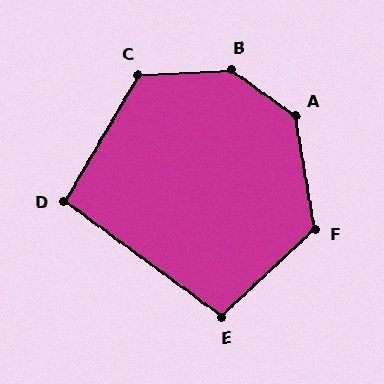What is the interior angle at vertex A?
Approximately 136 degrees (obtuse).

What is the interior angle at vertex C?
Approximately 124 degrees (obtuse).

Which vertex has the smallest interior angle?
D, at approximately 96 degrees.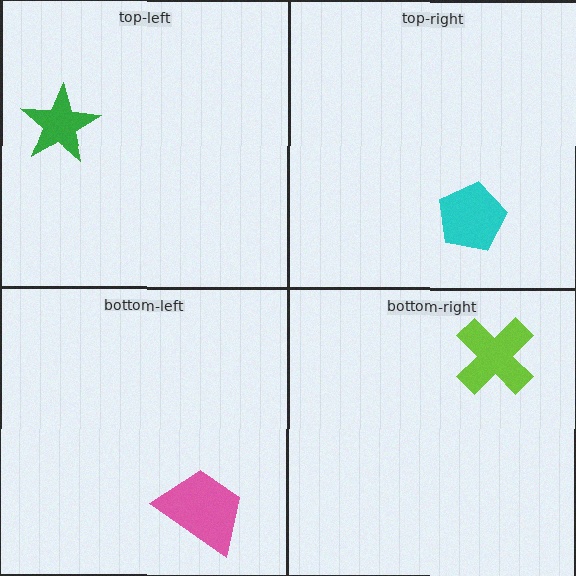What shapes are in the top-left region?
The green star.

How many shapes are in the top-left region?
1.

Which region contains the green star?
The top-left region.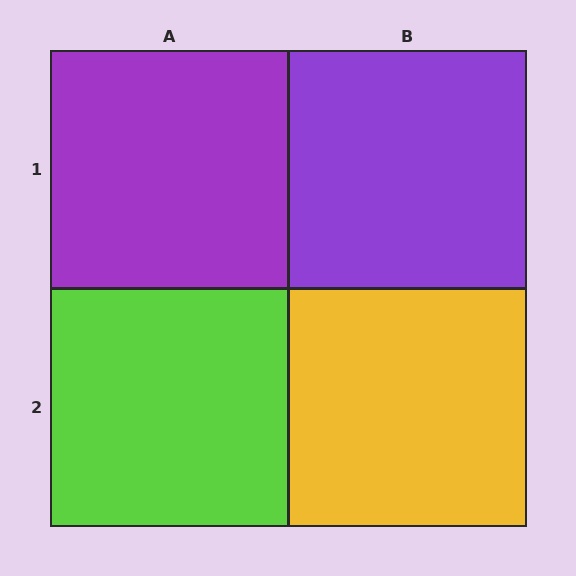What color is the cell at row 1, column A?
Purple.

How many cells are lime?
1 cell is lime.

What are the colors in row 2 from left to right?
Lime, yellow.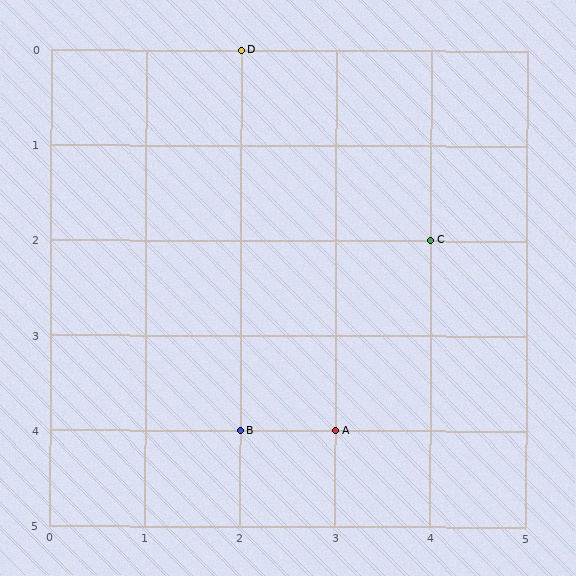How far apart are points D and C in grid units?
Points D and C are 2 columns and 2 rows apart (about 2.8 grid units diagonally).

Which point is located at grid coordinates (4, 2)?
Point C is at (4, 2).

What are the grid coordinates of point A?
Point A is at grid coordinates (3, 4).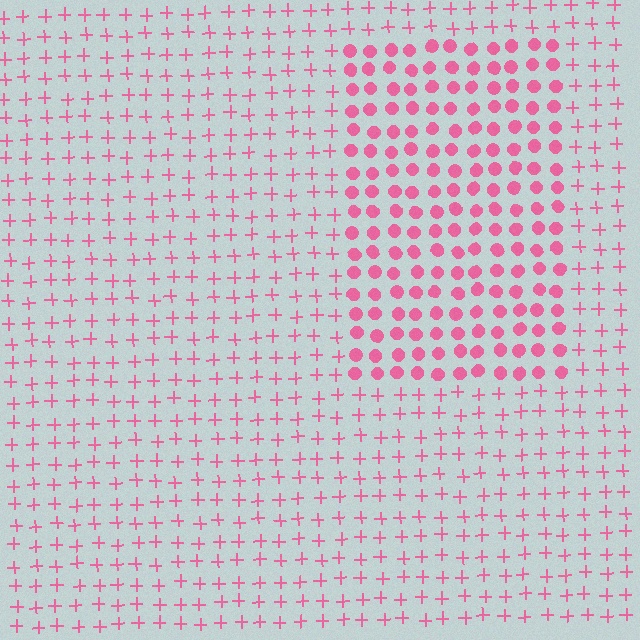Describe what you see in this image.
The image is filled with small pink elements arranged in a uniform grid. A rectangle-shaped region contains circles, while the surrounding area contains plus signs. The boundary is defined purely by the change in element shape.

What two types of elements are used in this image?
The image uses circles inside the rectangle region and plus signs outside it.